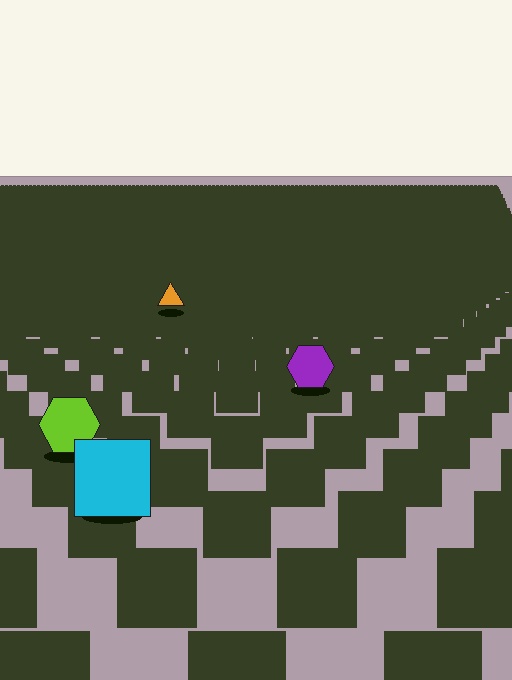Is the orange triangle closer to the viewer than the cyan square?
No. The cyan square is closer — you can tell from the texture gradient: the ground texture is coarser near it.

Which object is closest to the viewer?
The cyan square is closest. The texture marks near it are larger and more spread out.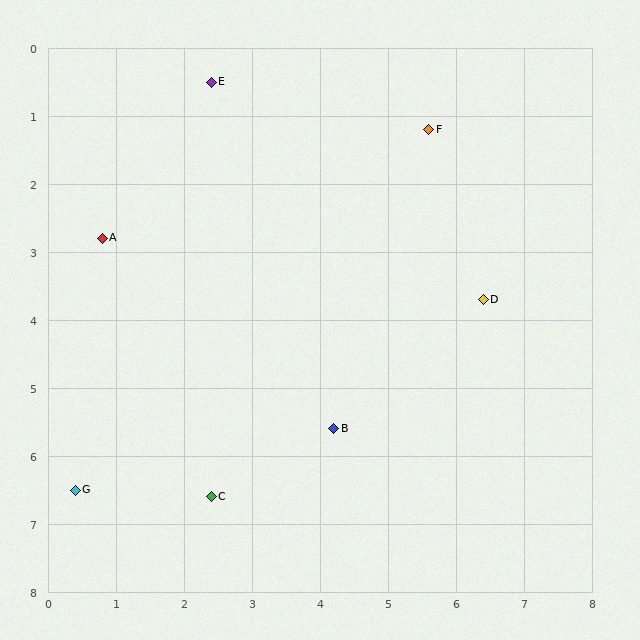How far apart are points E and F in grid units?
Points E and F are about 3.3 grid units apart.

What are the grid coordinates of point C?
Point C is at approximately (2.4, 6.6).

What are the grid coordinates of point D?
Point D is at approximately (6.4, 3.7).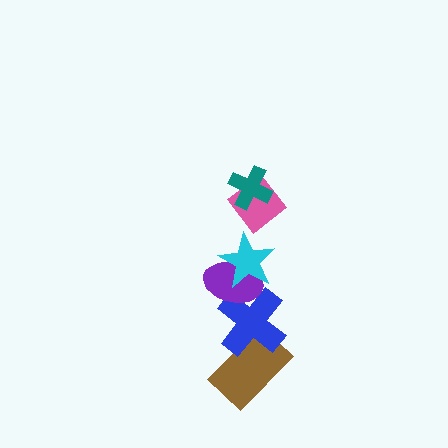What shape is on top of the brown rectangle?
The blue cross is on top of the brown rectangle.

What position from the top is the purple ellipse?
The purple ellipse is 4th from the top.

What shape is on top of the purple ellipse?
The cyan star is on top of the purple ellipse.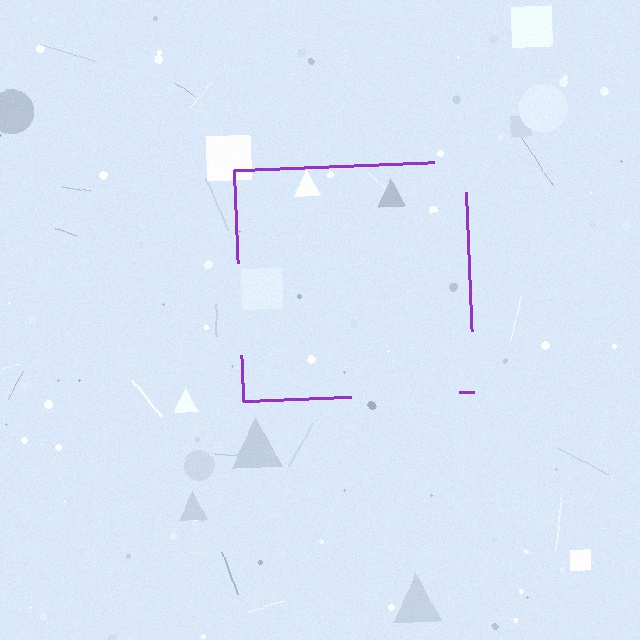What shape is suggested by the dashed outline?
The dashed outline suggests a square.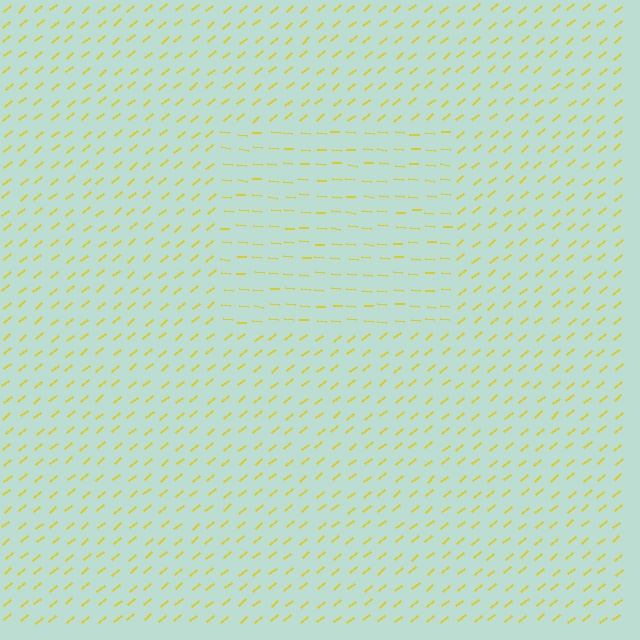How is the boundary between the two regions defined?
The boundary is defined purely by a change in line orientation (approximately 45 degrees difference). All lines are the same color and thickness.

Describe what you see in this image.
The image is filled with small yellow line segments. A rectangle region in the image has lines oriented differently from the surrounding lines, creating a visible texture boundary.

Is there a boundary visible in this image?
Yes, there is a texture boundary formed by a change in line orientation.